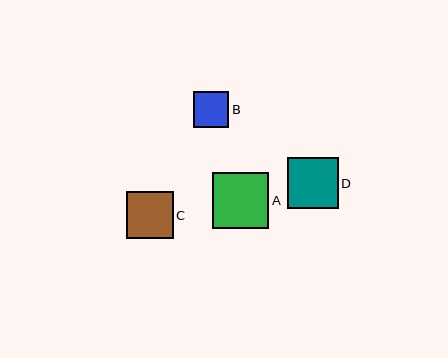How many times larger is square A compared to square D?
Square A is approximately 1.1 times the size of square D.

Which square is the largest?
Square A is the largest with a size of approximately 56 pixels.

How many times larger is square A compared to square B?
Square A is approximately 1.6 times the size of square B.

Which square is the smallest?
Square B is the smallest with a size of approximately 36 pixels.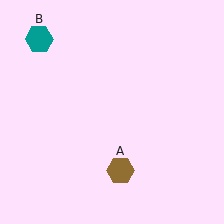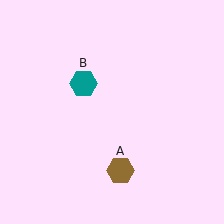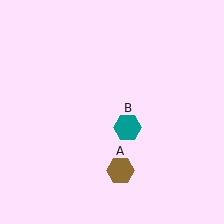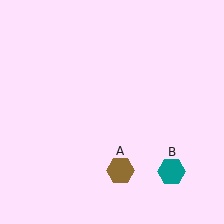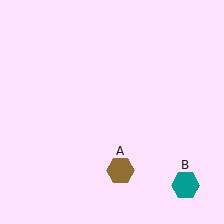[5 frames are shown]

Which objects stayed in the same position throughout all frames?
Brown hexagon (object A) remained stationary.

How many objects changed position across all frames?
1 object changed position: teal hexagon (object B).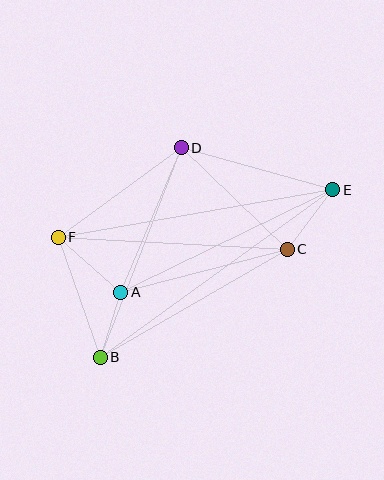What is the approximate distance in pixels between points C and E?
The distance between C and E is approximately 75 pixels.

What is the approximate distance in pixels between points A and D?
The distance between A and D is approximately 157 pixels.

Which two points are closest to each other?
Points A and B are closest to each other.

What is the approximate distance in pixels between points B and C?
The distance between B and C is approximately 216 pixels.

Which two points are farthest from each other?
Points B and E are farthest from each other.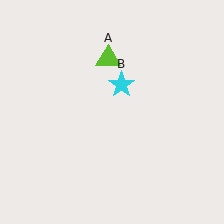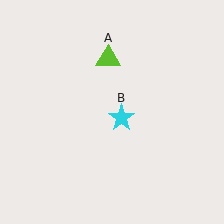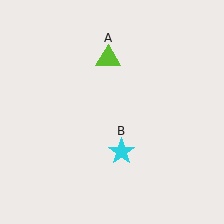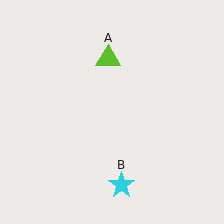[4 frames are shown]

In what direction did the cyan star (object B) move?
The cyan star (object B) moved down.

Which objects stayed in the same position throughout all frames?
Lime triangle (object A) remained stationary.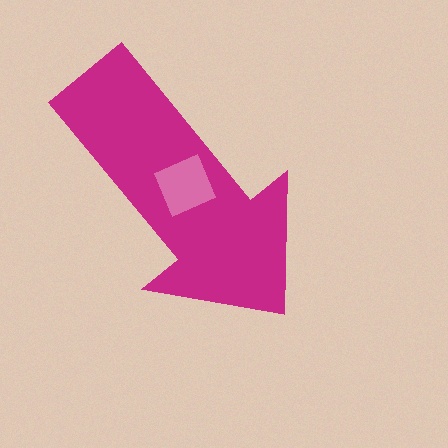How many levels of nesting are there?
2.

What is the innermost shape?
The pink square.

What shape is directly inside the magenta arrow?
The pink square.